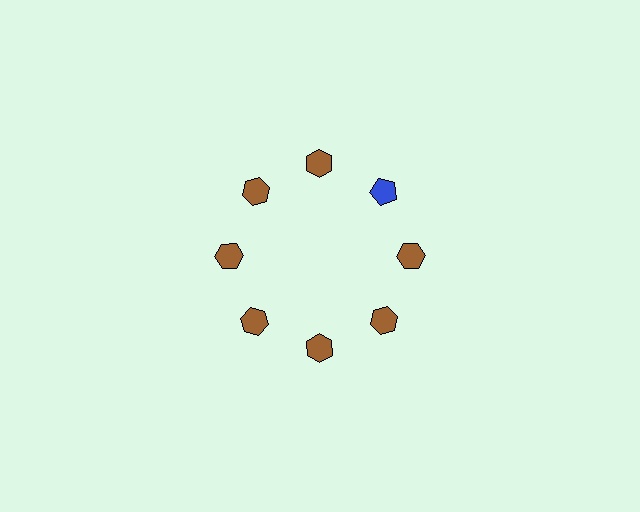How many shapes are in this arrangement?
There are 8 shapes arranged in a ring pattern.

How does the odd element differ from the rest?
It differs in both color (blue instead of brown) and shape (pentagon instead of hexagon).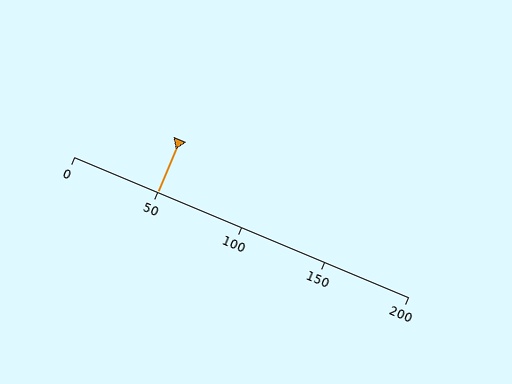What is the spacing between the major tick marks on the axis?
The major ticks are spaced 50 apart.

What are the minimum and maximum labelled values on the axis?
The axis runs from 0 to 200.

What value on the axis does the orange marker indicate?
The marker indicates approximately 50.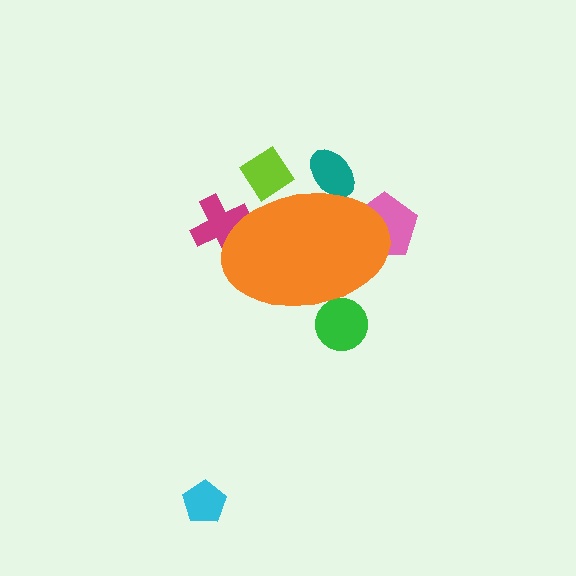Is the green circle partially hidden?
Yes, the green circle is partially hidden behind the orange ellipse.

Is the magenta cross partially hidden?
Yes, the magenta cross is partially hidden behind the orange ellipse.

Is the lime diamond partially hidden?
Yes, the lime diamond is partially hidden behind the orange ellipse.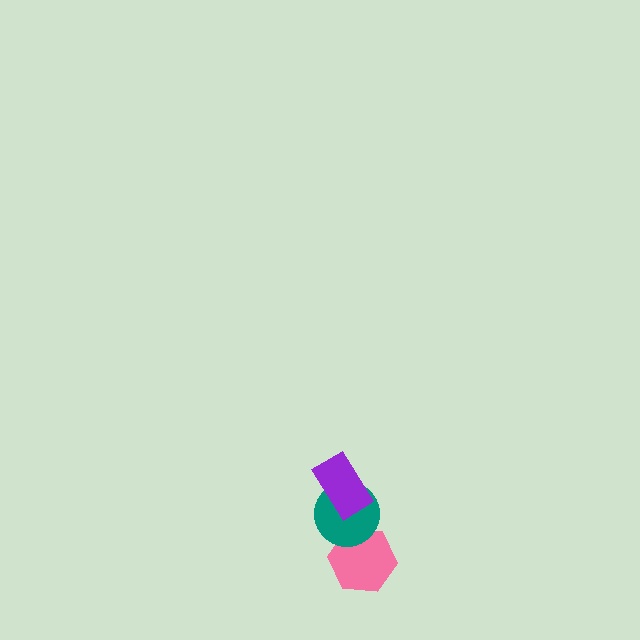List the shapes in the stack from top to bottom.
From top to bottom: the purple rectangle, the teal circle, the pink hexagon.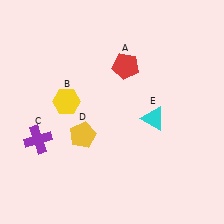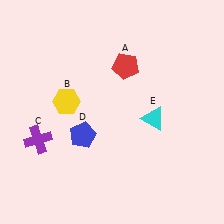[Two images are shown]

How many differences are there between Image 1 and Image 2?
There is 1 difference between the two images.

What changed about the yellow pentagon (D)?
In Image 1, D is yellow. In Image 2, it changed to blue.